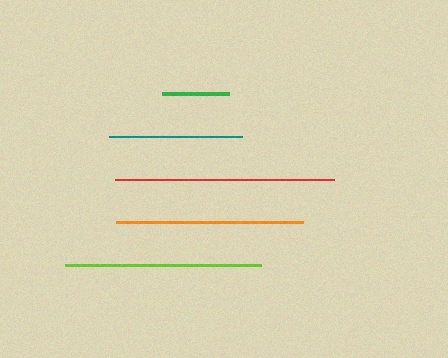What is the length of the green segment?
The green segment is approximately 67 pixels long.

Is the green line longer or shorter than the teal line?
The teal line is longer than the green line.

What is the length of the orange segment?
The orange segment is approximately 187 pixels long.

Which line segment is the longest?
The red line is the longest at approximately 220 pixels.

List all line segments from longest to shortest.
From longest to shortest: red, lime, orange, teal, green.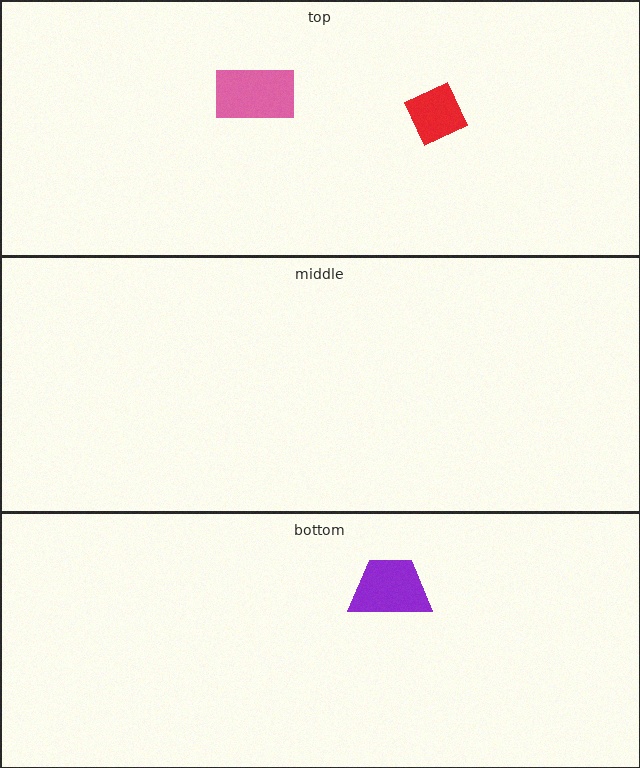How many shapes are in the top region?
2.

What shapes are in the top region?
The red diamond, the pink rectangle.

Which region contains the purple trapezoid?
The bottom region.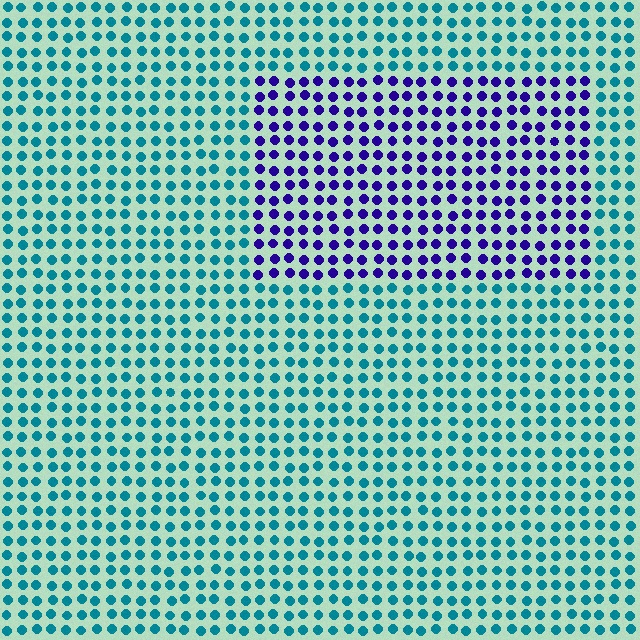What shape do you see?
I see a rectangle.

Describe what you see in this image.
The image is filled with small teal elements in a uniform arrangement. A rectangle-shaped region is visible where the elements are tinted to a slightly different hue, forming a subtle color boundary.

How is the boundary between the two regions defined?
The boundary is defined purely by a slight shift in hue (about 68 degrees). Spacing, size, and orientation are identical on both sides.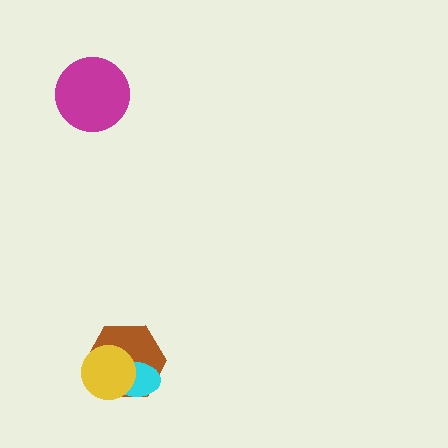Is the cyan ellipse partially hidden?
Yes, it is partially covered by another shape.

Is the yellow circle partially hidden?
No, no other shape covers it.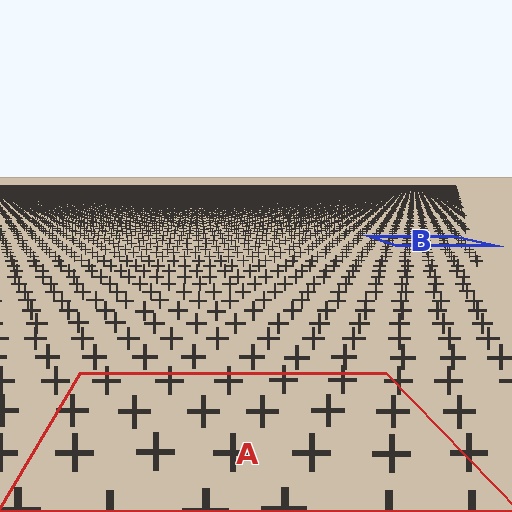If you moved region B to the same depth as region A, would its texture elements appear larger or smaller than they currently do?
They would appear larger. At a closer depth, the same texture elements are projected at a bigger on-screen size.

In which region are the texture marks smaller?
The texture marks are smaller in region B, because it is farther away.